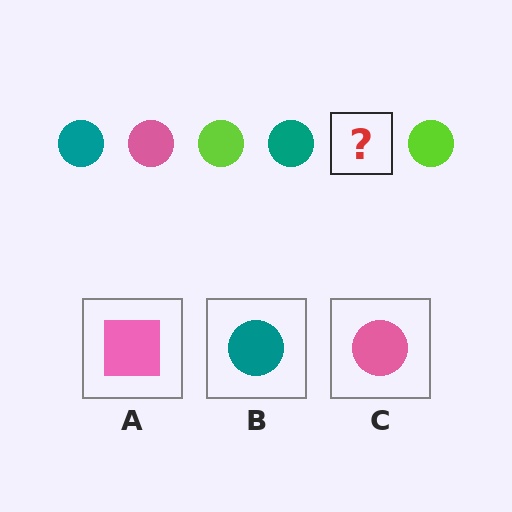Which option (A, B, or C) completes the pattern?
C.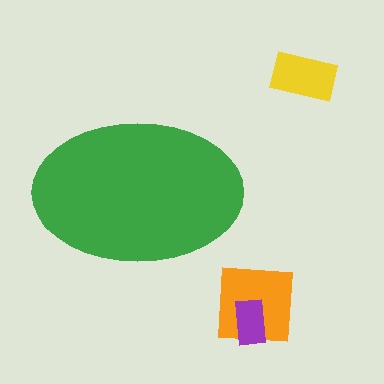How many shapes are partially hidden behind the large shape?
0 shapes are partially hidden.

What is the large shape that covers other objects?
A green ellipse.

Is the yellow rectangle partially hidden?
No, the yellow rectangle is fully visible.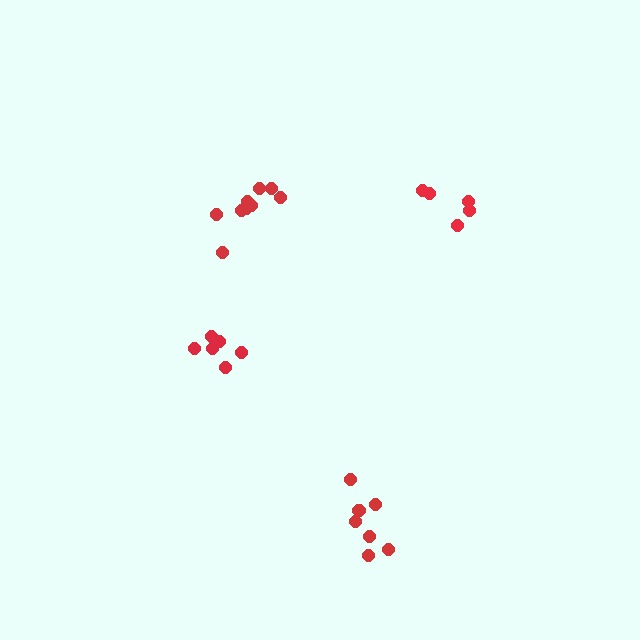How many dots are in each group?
Group 1: 5 dots, Group 2: 9 dots, Group 3: 7 dots, Group 4: 6 dots (27 total).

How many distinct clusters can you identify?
There are 4 distinct clusters.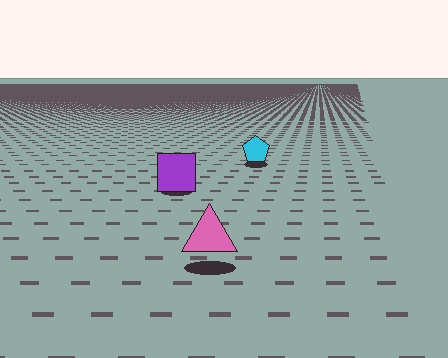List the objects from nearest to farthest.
From nearest to farthest: the pink triangle, the purple square, the cyan pentagon.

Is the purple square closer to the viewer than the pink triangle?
No. The pink triangle is closer — you can tell from the texture gradient: the ground texture is coarser near it.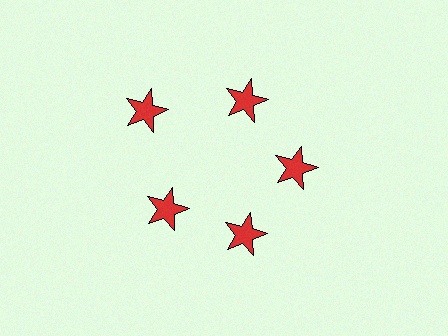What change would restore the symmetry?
The symmetry would be restored by moving it inward, back onto the ring so that all 5 stars sit at equal angles and equal distance from the center.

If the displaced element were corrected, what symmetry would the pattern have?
It would have 5-fold rotational symmetry — the pattern would map onto itself every 72 degrees.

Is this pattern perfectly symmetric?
No. The 5 red stars are arranged in a ring, but one element near the 10 o'clock position is pushed outward from the center, breaking the 5-fold rotational symmetry.